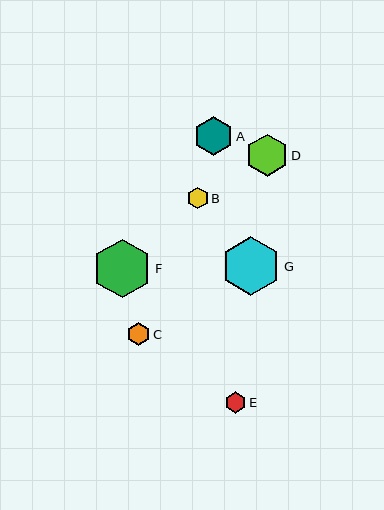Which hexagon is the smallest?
Hexagon E is the smallest with a size of approximately 21 pixels.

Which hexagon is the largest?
Hexagon G is the largest with a size of approximately 59 pixels.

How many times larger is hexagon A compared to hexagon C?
Hexagon A is approximately 1.7 times the size of hexagon C.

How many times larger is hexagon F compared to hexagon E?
Hexagon F is approximately 2.7 times the size of hexagon E.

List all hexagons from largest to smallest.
From largest to smallest: G, F, D, A, C, B, E.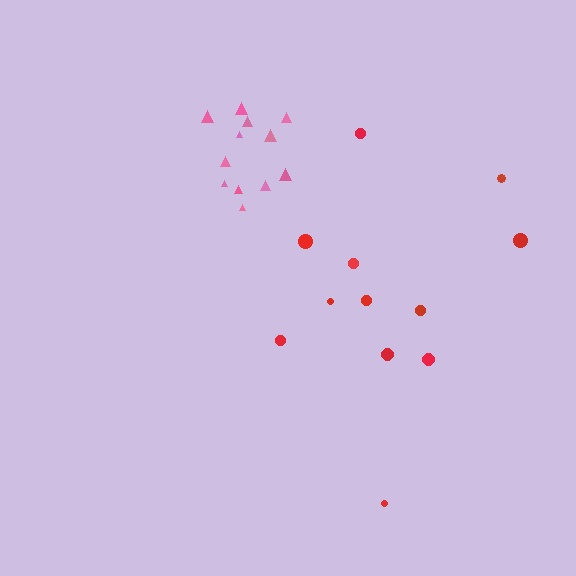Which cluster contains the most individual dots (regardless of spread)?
Pink (12).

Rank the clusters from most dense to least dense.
pink, red.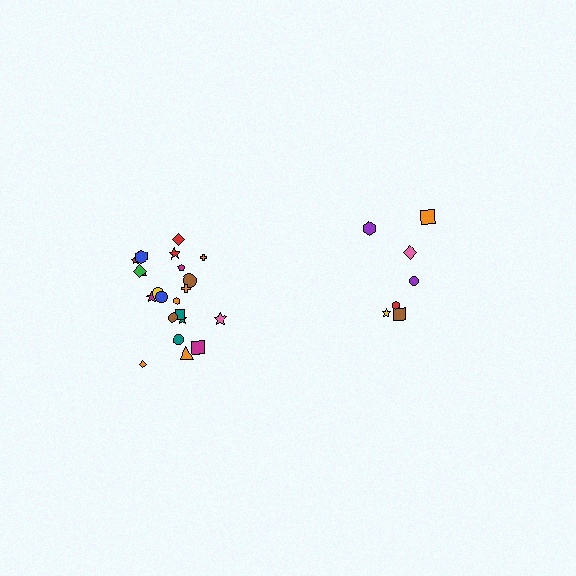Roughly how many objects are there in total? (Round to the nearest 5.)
Roughly 30 objects in total.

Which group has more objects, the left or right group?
The left group.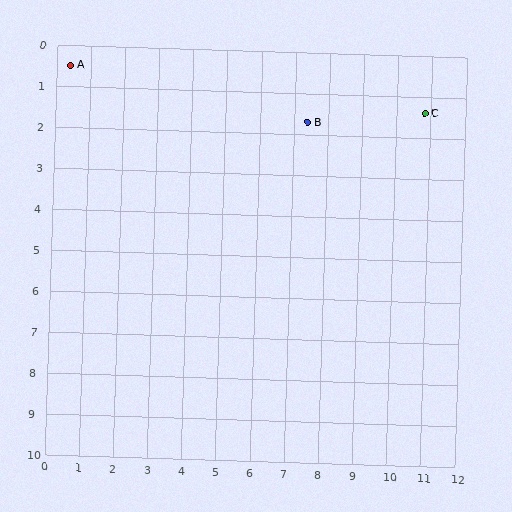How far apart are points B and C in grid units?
Points B and C are about 3.4 grid units apart.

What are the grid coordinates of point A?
Point A is at approximately (0.4, 0.5).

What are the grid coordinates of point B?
Point B is at approximately (7.4, 1.7).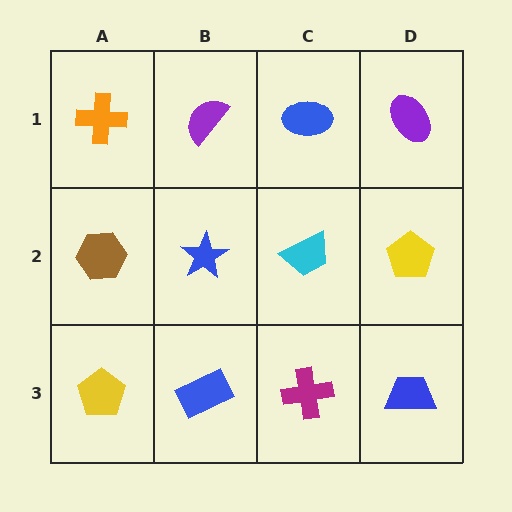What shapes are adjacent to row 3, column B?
A blue star (row 2, column B), a yellow pentagon (row 3, column A), a magenta cross (row 3, column C).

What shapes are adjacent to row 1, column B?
A blue star (row 2, column B), an orange cross (row 1, column A), a blue ellipse (row 1, column C).